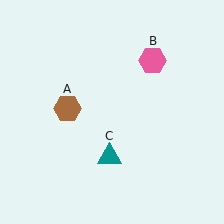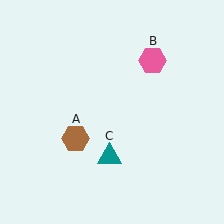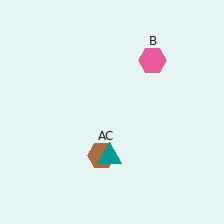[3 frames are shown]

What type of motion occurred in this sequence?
The brown hexagon (object A) rotated counterclockwise around the center of the scene.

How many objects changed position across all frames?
1 object changed position: brown hexagon (object A).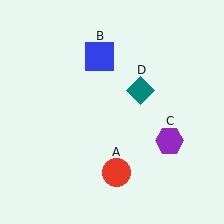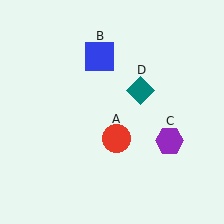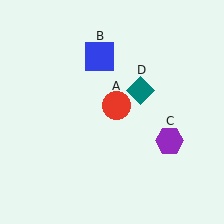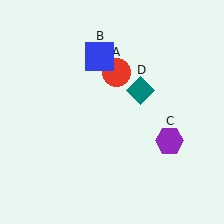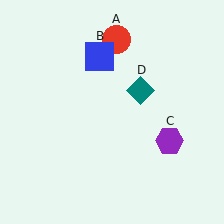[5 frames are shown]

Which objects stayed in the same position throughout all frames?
Blue square (object B) and purple hexagon (object C) and teal diamond (object D) remained stationary.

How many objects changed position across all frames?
1 object changed position: red circle (object A).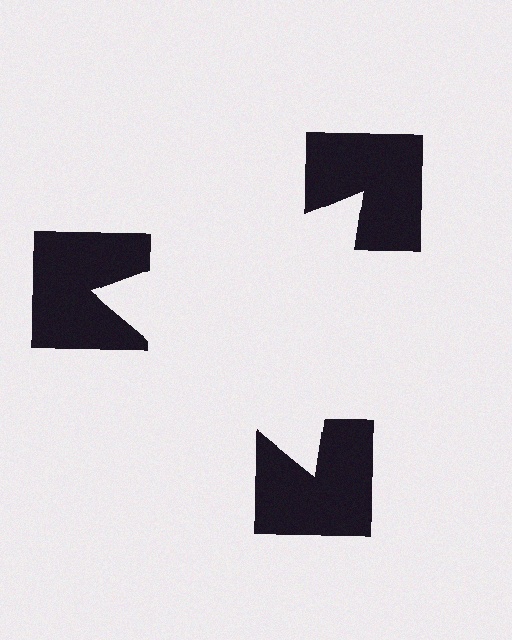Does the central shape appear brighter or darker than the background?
It typically appears slightly brighter than the background, even though no actual brightness change is drawn.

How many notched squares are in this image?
There are 3 — one at each vertex of the illusory triangle.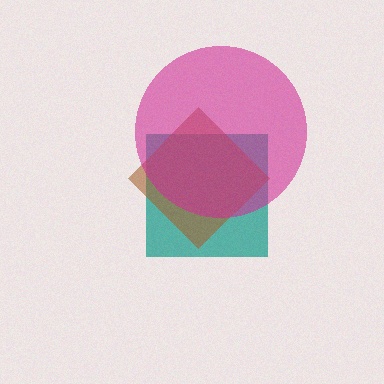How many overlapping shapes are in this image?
There are 3 overlapping shapes in the image.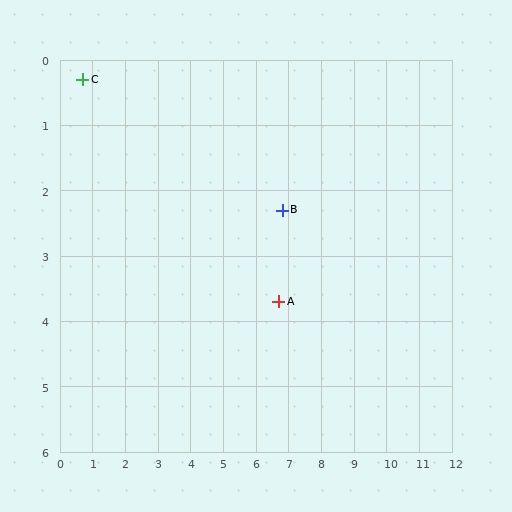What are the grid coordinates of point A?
Point A is at approximately (6.7, 3.7).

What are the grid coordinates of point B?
Point B is at approximately (6.8, 2.3).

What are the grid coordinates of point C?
Point C is at approximately (0.7, 0.3).